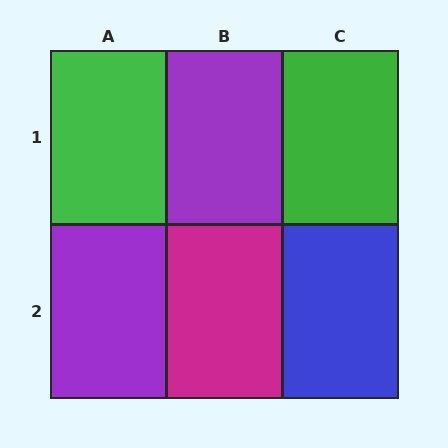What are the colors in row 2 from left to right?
Purple, magenta, blue.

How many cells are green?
2 cells are green.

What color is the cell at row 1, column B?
Purple.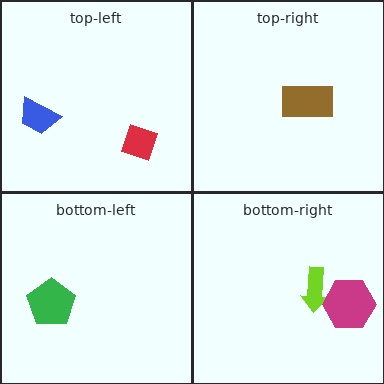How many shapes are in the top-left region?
2.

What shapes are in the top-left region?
The red diamond, the blue trapezoid.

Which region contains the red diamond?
The top-left region.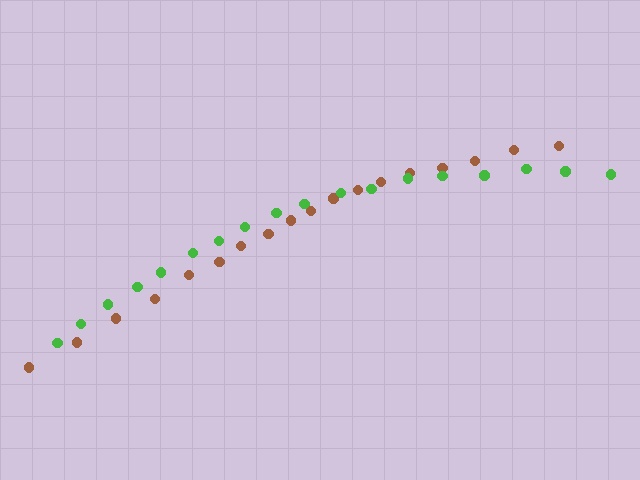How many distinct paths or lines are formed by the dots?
There are 2 distinct paths.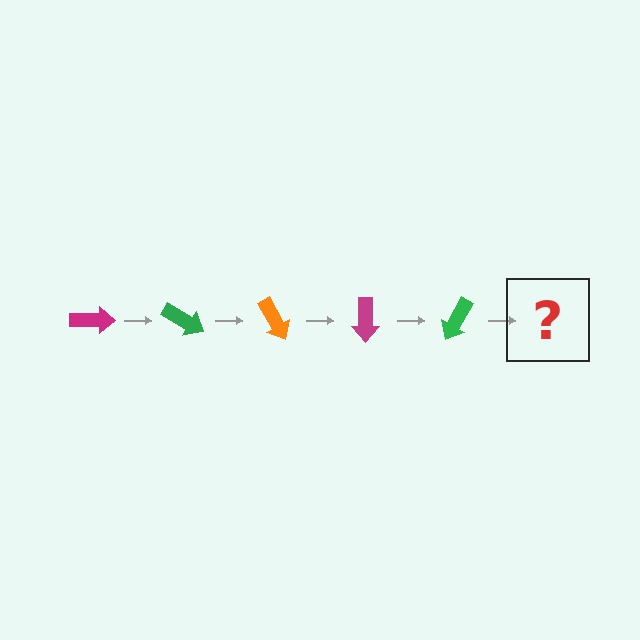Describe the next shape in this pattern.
It should be an orange arrow, rotated 150 degrees from the start.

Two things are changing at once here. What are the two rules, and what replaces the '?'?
The two rules are that it rotates 30 degrees each step and the color cycles through magenta, green, and orange. The '?' should be an orange arrow, rotated 150 degrees from the start.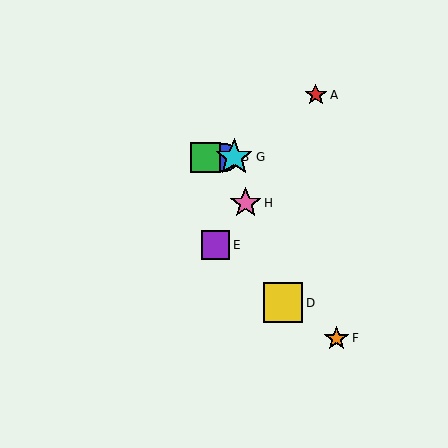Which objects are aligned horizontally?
Objects B, C, G are aligned horizontally.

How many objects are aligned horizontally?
3 objects (B, C, G) are aligned horizontally.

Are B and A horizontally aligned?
No, B is at y≈157 and A is at y≈95.